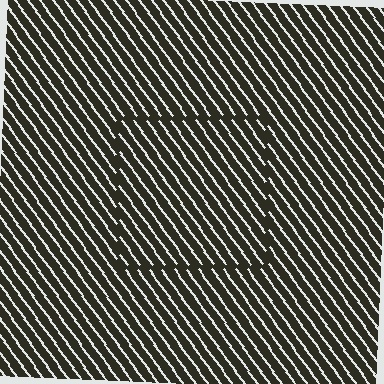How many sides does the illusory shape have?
4 sides — the line-ends trace a square.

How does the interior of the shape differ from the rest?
The interior of the shape contains the same grating, shifted by half a period — the contour is defined by the phase discontinuity where line-ends from the inner and outer gratings abut.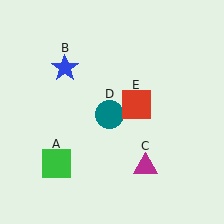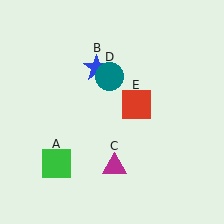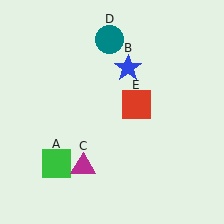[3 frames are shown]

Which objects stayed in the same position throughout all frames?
Green square (object A) and red square (object E) remained stationary.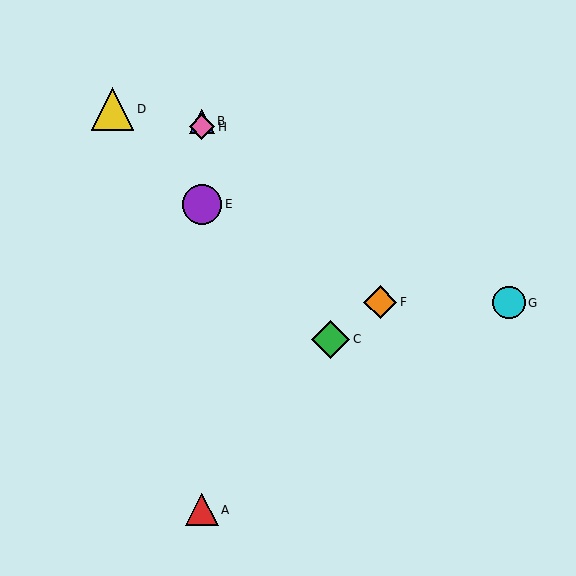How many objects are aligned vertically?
4 objects (A, B, E, H) are aligned vertically.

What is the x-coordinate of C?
Object C is at x≈331.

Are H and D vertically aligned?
No, H is at x≈202 and D is at x≈112.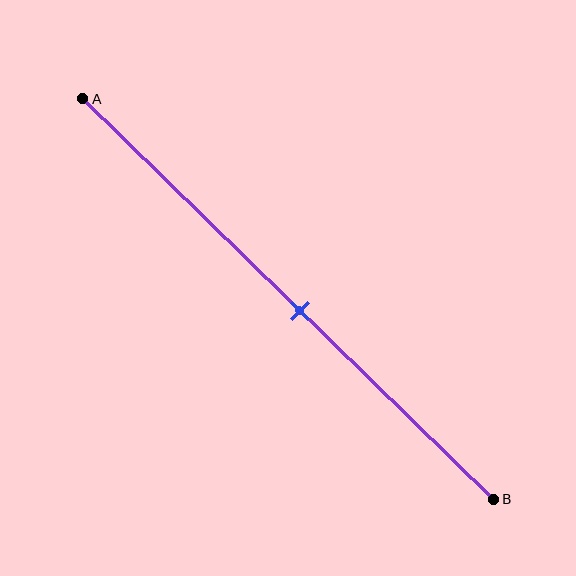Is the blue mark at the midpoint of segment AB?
Yes, the mark is approximately at the midpoint.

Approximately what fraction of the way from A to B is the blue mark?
The blue mark is approximately 55% of the way from A to B.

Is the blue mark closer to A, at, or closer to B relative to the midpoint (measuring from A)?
The blue mark is approximately at the midpoint of segment AB.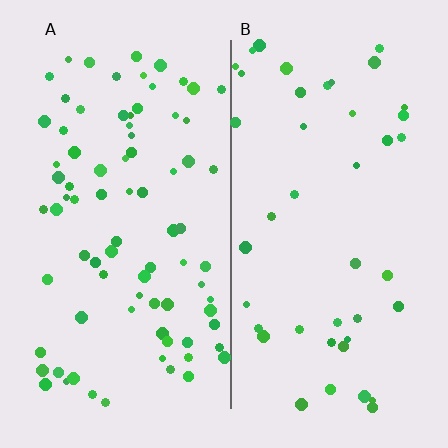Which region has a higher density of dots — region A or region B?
A (the left).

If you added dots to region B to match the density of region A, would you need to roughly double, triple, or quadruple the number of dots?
Approximately double.